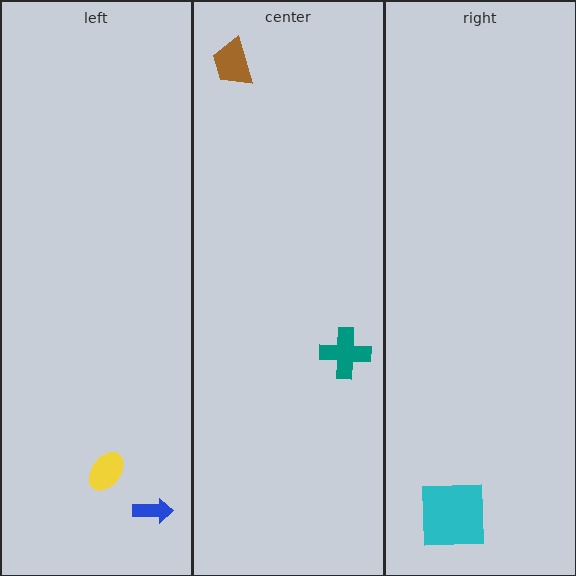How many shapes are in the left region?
2.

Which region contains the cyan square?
The right region.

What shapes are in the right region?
The cyan square.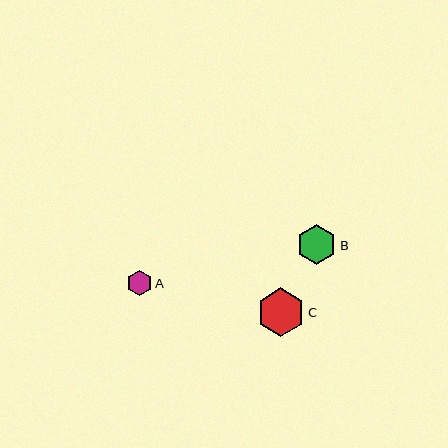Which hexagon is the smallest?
Hexagon A is the smallest with a size of approximately 25 pixels.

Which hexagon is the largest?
Hexagon C is the largest with a size of approximately 48 pixels.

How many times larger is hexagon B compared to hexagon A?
Hexagon B is approximately 1.6 times the size of hexagon A.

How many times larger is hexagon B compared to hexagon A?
Hexagon B is approximately 1.6 times the size of hexagon A.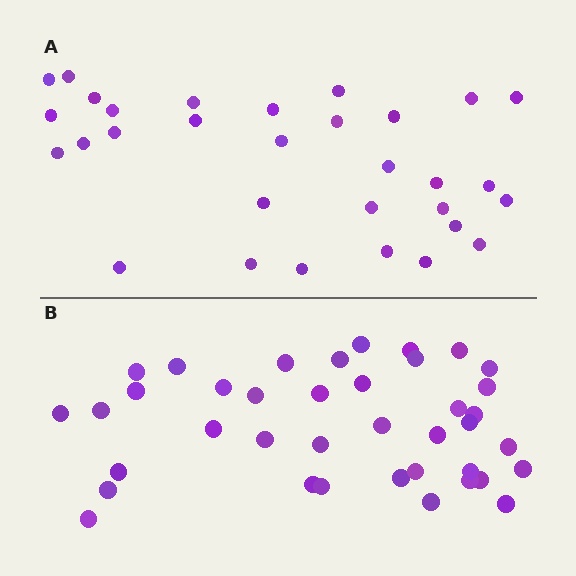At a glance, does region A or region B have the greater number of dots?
Region B (the bottom region) has more dots.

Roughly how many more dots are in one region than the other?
Region B has roughly 8 or so more dots than region A.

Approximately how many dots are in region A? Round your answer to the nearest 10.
About 30 dots. (The exact count is 31, which rounds to 30.)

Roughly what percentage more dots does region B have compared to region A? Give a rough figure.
About 25% more.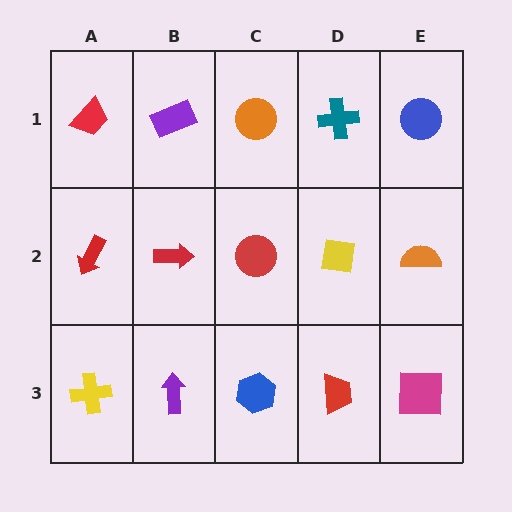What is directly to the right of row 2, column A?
A red arrow.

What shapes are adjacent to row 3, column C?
A red circle (row 2, column C), a purple arrow (row 3, column B), a red trapezoid (row 3, column D).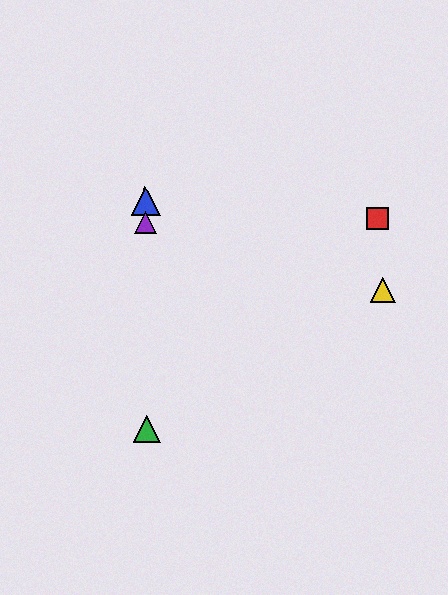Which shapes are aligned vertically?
The blue triangle, the green triangle, the purple triangle are aligned vertically.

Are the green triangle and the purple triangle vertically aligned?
Yes, both are at x≈146.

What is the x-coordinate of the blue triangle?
The blue triangle is at x≈145.